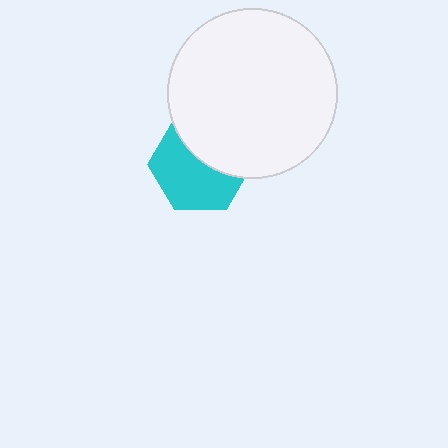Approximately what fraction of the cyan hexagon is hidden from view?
Roughly 42% of the cyan hexagon is hidden behind the white circle.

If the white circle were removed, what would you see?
You would see the complete cyan hexagon.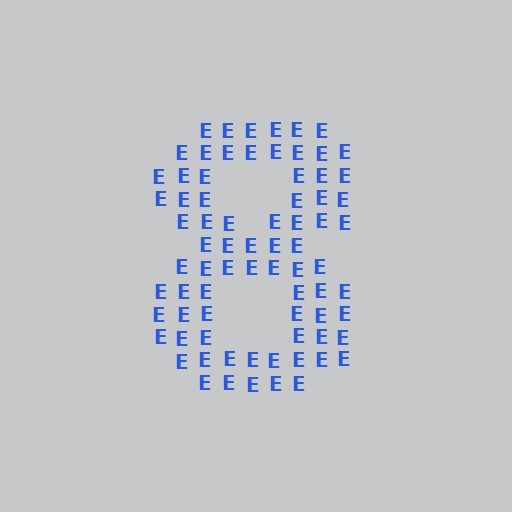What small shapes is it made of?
It is made of small letter E's.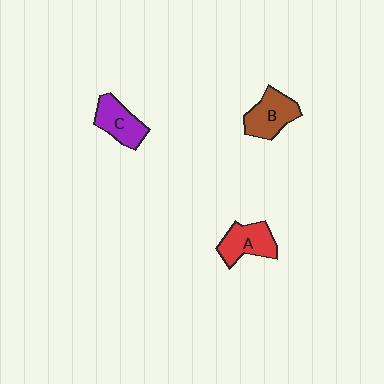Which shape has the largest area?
Shape B (brown).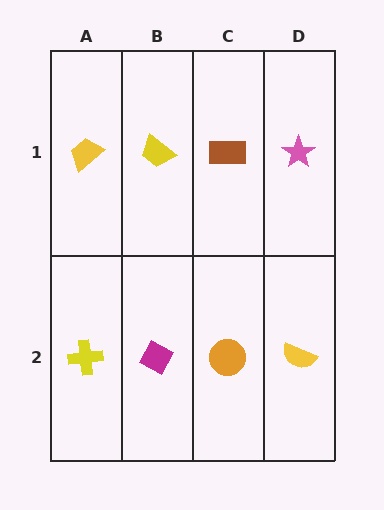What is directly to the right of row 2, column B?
An orange circle.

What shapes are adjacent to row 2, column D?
A pink star (row 1, column D), an orange circle (row 2, column C).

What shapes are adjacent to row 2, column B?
A yellow trapezoid (row 1, column B), a yellow cross (row 2, column A), an orange circle (row 2, column C).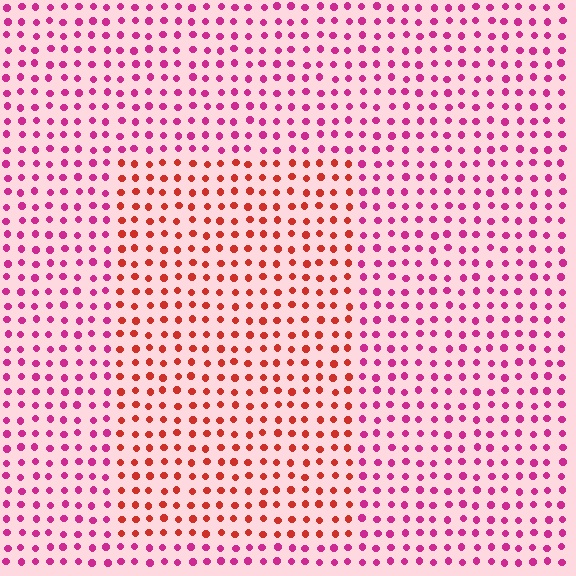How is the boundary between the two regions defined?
The boundary is defined purely by a slight shift in hue (about 41 degrees). Spacing, size, and orientation are identical on both sides.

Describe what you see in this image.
The image is filled with small magenta elements in a uniform arrangement. A rectangle-shaped region is visible where the elements are tinted to a slightly different hue, forming a subtle color boundary.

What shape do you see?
I see a rectangle.